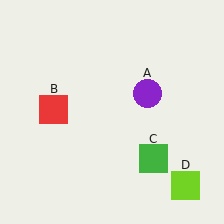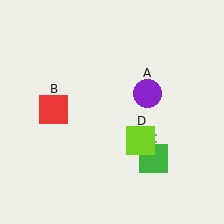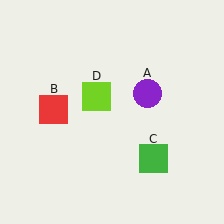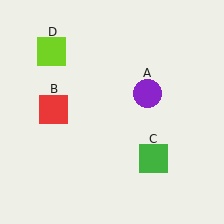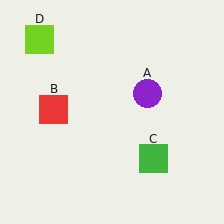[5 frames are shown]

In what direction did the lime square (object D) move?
The lime square (object D) moved up and to the left.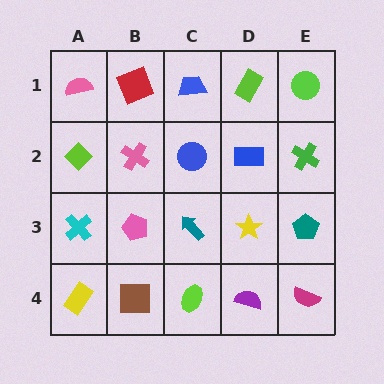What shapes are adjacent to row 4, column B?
A pink pentagon (row 3, column B), a yellow rectangle (row 4, column A), a lime ellipse (row 4, column C).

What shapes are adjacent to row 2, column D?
A lime rectangle (row 1, column D), a yellow star (row 3, column D), a blue circle (row 2, column C), a green cross (row 2, column E).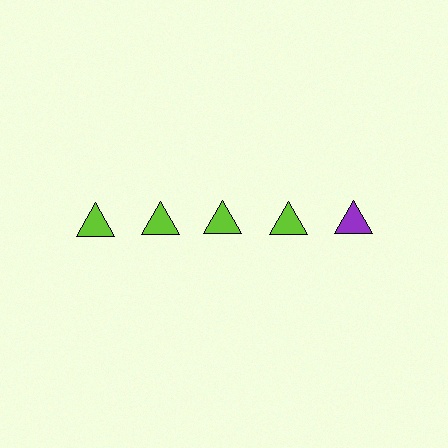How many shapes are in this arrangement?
There are 5 shapes arranged in a grid pattern.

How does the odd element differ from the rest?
It has a different color: purple instead of lime.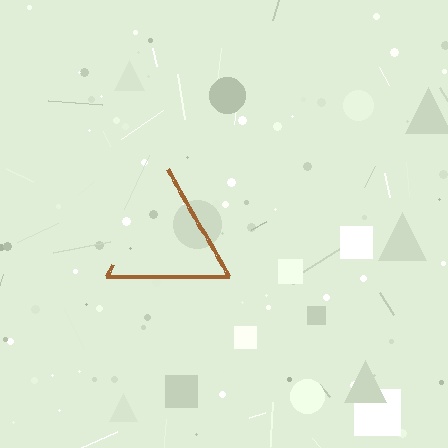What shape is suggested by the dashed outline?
The dashed outline suggests a triangle.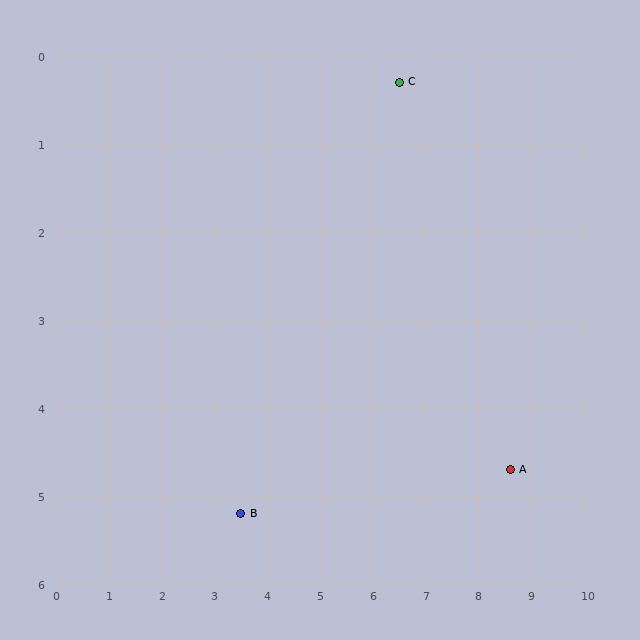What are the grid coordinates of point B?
Point B is at approximately (3.5, 5.2).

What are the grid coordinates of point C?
Point C is at approximately (6.5, 0.3).